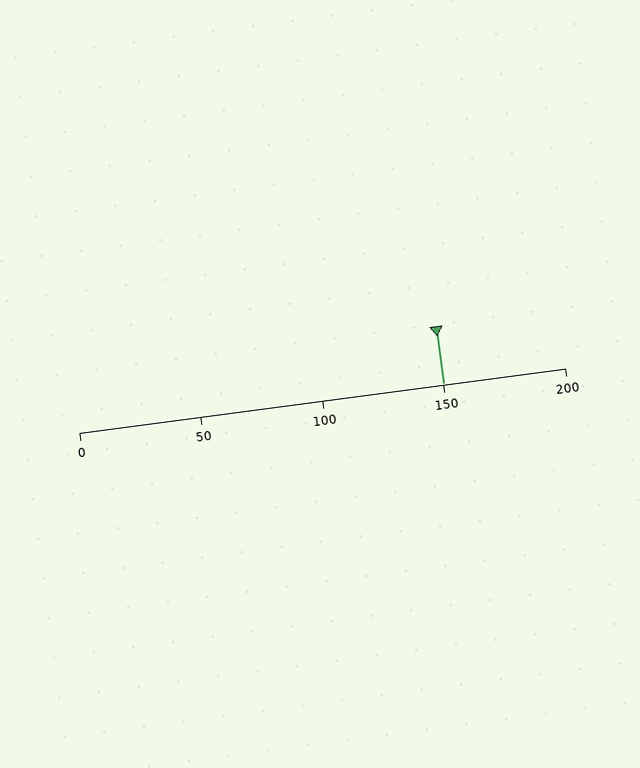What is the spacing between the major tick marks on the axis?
The major ticks are spaced 50 apart.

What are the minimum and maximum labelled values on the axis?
The axis runs from 0 to 200.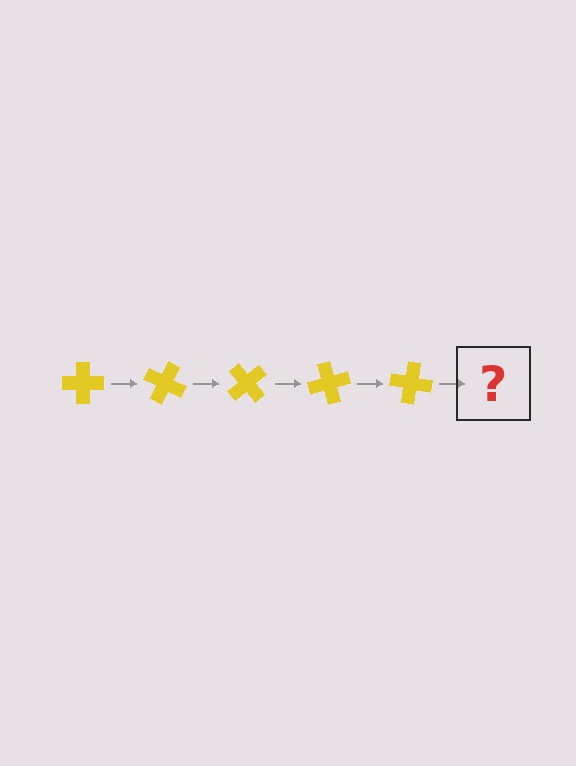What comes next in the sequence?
The next element should be a yellow cross rotated 125 degrees.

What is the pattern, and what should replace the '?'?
The pattern is that the cross rotates 25 degrees each step. The '?' should be a yellow cross rotated 125 degrees.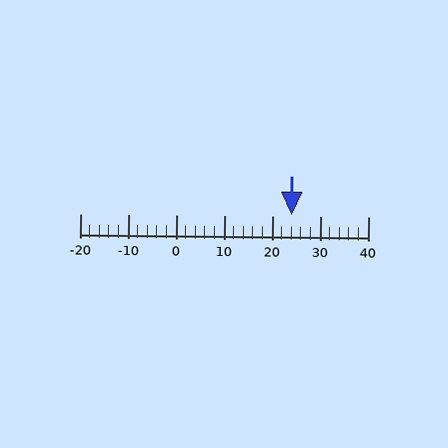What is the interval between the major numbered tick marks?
The major tick marks are spaced 10 units apart.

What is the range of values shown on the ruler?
The ruler shows values from -20 to 40.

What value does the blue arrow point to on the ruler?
The blue arrow points to approximately 24.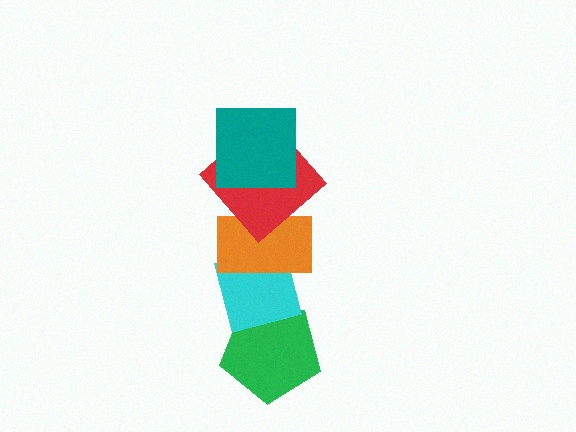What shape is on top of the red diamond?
The teal square is on top of the red diamond.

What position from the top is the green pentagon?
The green pentagon is 5th from the top.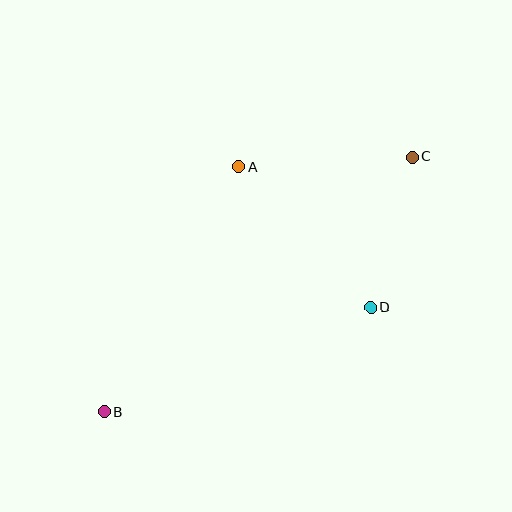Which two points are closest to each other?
Points C and D are closest to each other.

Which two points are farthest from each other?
Points B and C are farthest from each other.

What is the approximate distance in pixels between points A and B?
The distance between A and B is approximately 280 pixels.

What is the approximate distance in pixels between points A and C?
The distance between A and C is approximately 174 pixels.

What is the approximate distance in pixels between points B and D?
The distance between B and D is approximately 286 pixels.